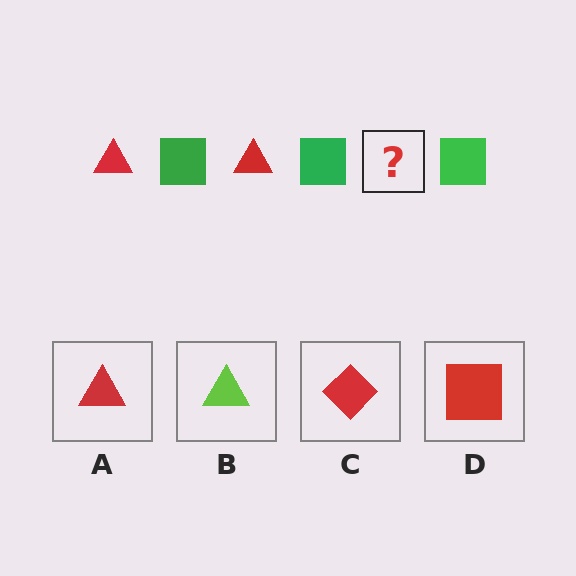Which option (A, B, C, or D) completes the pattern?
A.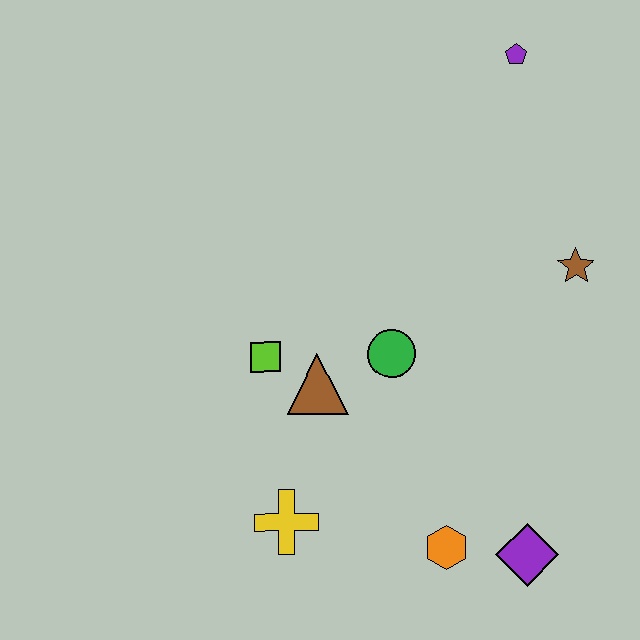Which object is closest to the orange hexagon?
The purple diamond is closest to the orange hexagon.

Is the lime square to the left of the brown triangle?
Yes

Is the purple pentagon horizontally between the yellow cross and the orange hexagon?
No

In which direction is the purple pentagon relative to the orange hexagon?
The purple pentagon is above the orange hexagon.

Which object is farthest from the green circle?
The purple pentagon is farthest from the green circle.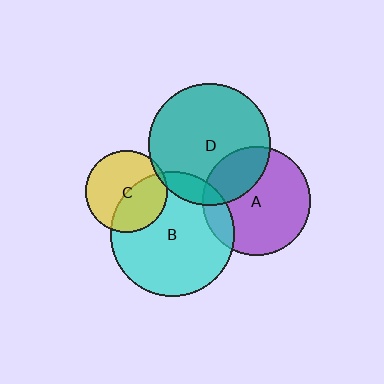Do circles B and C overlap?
Yes.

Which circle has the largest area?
Circle B (cyan).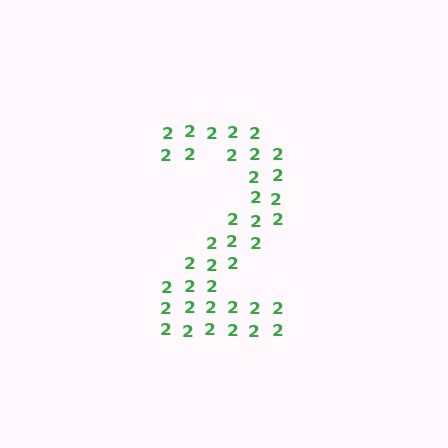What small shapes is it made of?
It is made of small digit 2's.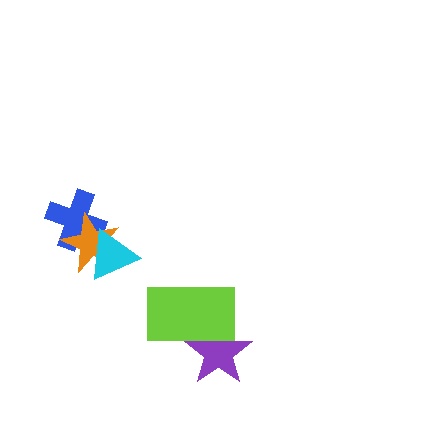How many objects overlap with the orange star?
2 objects overlap with the orange star.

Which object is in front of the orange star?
The cyan triangle is in front of the orange star.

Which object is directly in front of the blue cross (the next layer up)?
The orange star is directly in front of the blue cross.